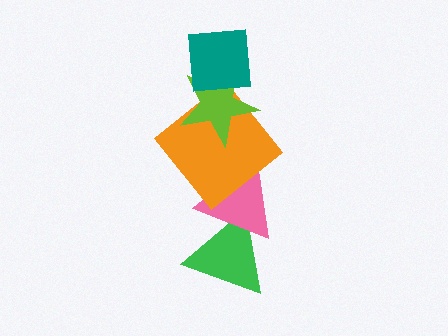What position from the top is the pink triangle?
The pink triangle is 4th from the top.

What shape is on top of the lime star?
The teal square is on top of the lime star.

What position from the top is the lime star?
The lime star is 2nd from the top.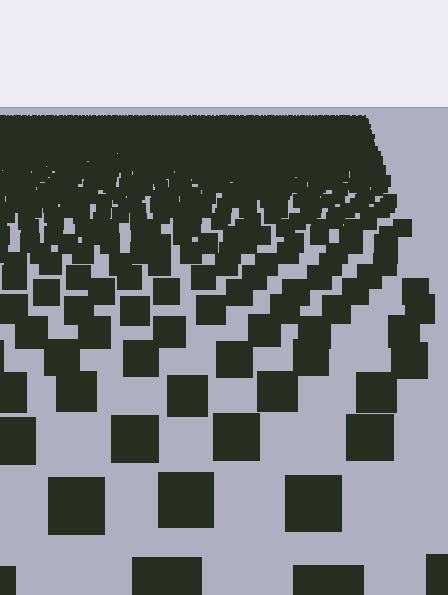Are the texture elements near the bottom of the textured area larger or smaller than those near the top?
Larger. Near the bottom, elements are closer to the viewer and appear at a bigger on-screen size.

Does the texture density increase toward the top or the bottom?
Density increases toward the top.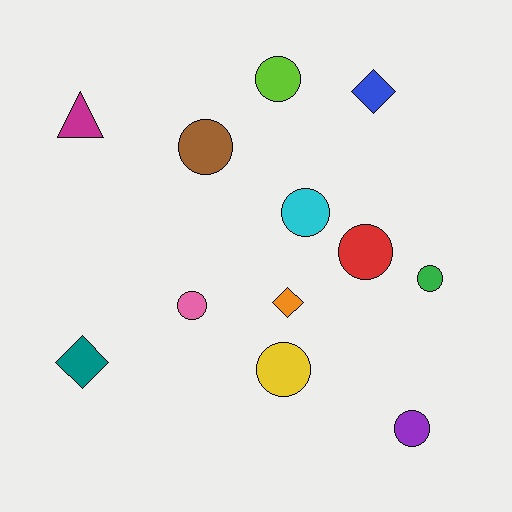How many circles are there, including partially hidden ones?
There are 8 circles.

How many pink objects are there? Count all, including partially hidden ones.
There is 1 pink object.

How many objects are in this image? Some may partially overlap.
There are 12 objects.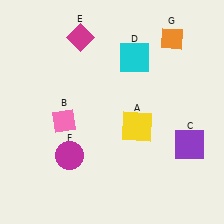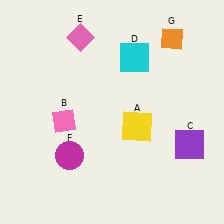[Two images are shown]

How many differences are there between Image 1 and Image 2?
There is 1 difference between the two images.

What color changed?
The diamond (E) changed from magenta in Image 1 to pink in Image 2.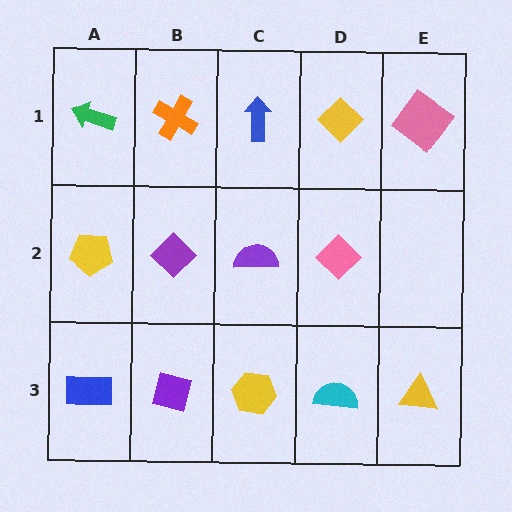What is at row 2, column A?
A yellow pentagon.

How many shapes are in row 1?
5 shapes.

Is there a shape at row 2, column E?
No, that cell is empty.